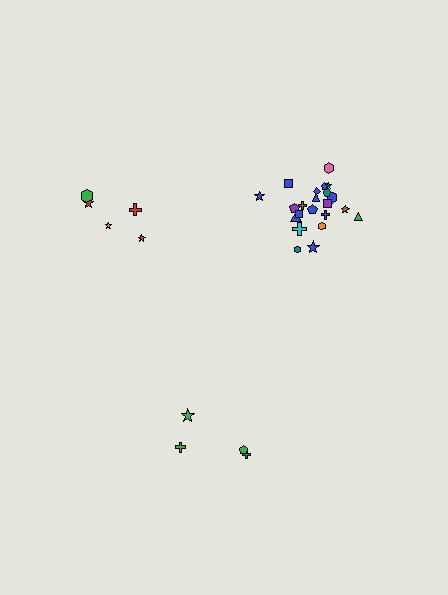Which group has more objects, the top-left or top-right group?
The top-right group.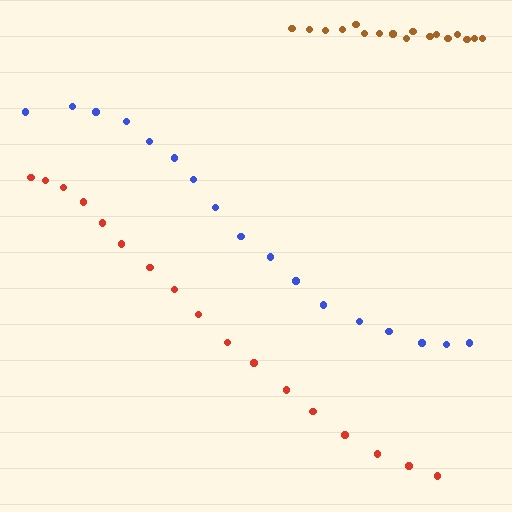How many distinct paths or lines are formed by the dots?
There are 3 distinct paths.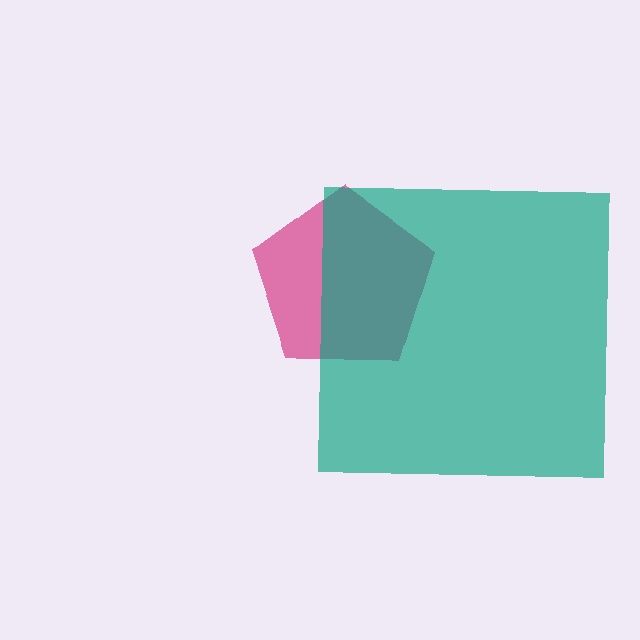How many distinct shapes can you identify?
There are 2 distinct shapes: a magenta pentagon, a teal square.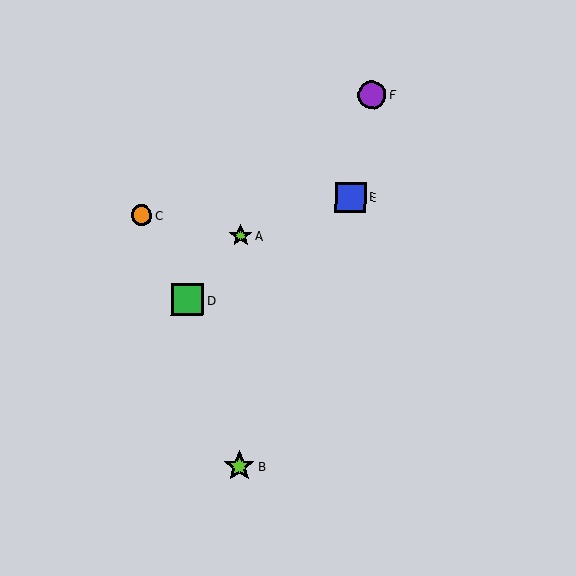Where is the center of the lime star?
The center of the lime star is at (239, 466).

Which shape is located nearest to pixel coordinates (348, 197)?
The blue square (labeled E) at (350, 198) is nearest to that location.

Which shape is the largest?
The green square (labeled D) is the largest.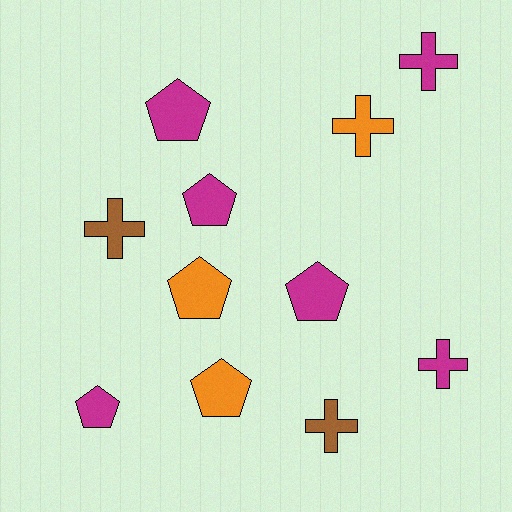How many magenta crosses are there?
There are 2 magenta crosses.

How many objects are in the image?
There are 11 objects.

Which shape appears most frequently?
Pentagon, with 6 objects.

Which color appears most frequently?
Magenta, with 6 objects.